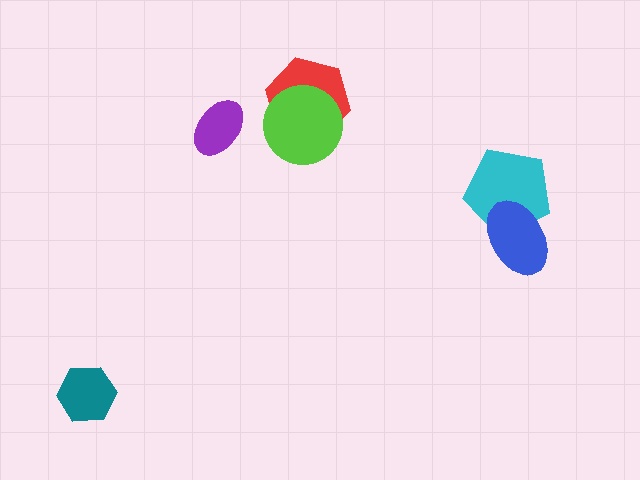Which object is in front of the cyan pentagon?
The blue ellipse is in front of the cyan pentagon.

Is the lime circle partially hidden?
No, no other shape covers it.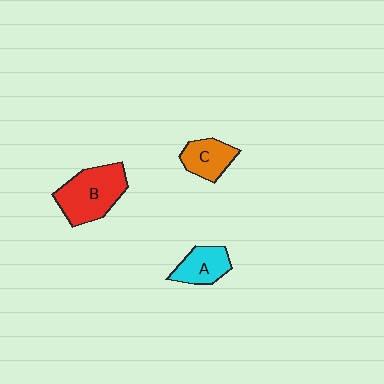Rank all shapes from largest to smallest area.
From largest to smallest: B (red), C (orange), A (cyan).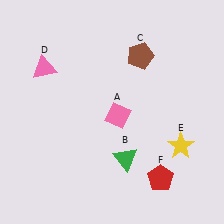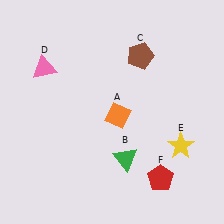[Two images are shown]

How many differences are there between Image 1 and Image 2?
There is 1 difference between the two images.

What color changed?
The diamond (A) changed from pink in Image 1 to orange in Image 2.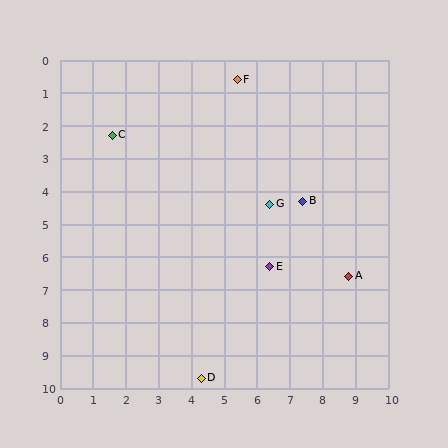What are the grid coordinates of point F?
Point F is at approximately (5.4, 0.6).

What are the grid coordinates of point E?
Point E is at approximately (6.4, 6.3).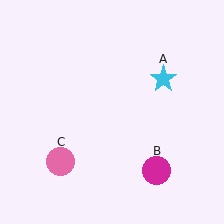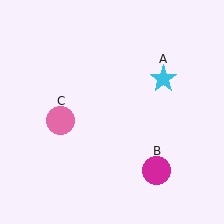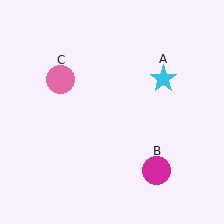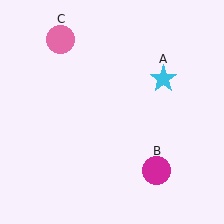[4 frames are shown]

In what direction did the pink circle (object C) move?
The pink circle (object C) moved up.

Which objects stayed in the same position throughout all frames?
Cyan star (object A) and magenta circle (object B) remained stationary.